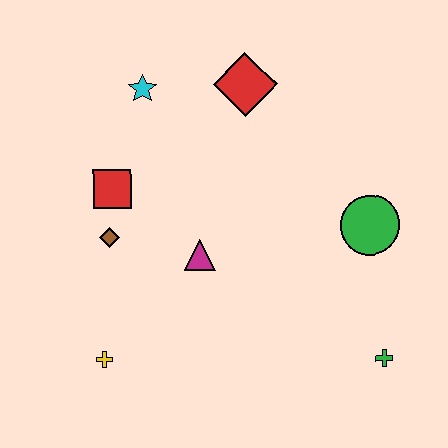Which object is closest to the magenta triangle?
The brown diamond is closest to the magenta triangle.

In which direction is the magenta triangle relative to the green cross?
The magenta triangle is to the left of the green cross.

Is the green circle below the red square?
Yes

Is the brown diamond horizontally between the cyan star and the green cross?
No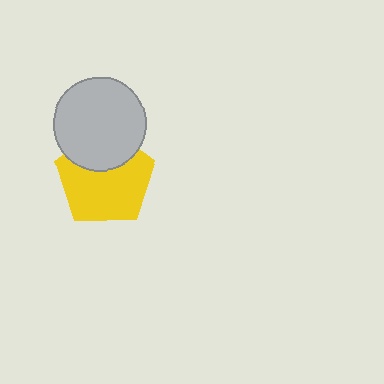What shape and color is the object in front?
The object in front is a light gray circle.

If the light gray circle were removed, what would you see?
You would see the complete yellow pentagon.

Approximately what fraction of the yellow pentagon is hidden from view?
Roughly 31% of the yellow pentagon is hidden behind the light gray circle.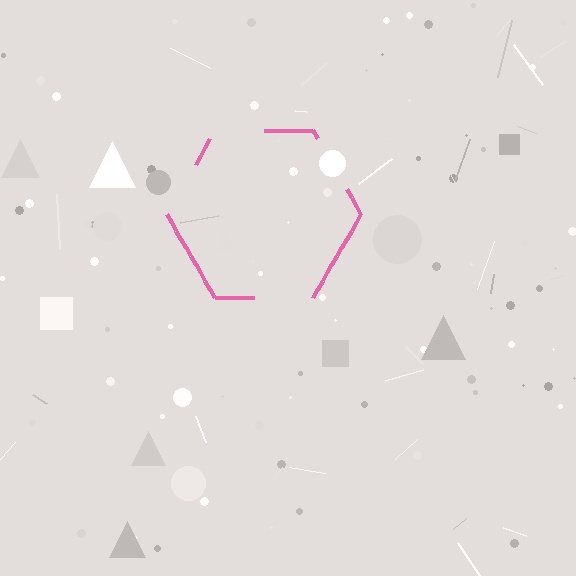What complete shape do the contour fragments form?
The contour fragments form a hexagon.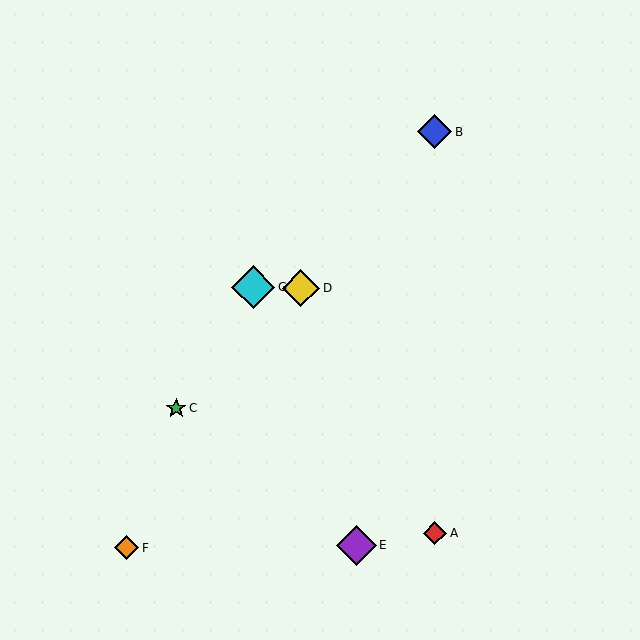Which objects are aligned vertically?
Objects A, B are aligned vertically.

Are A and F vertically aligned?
No, A is at x≈435 and F is at x≈127.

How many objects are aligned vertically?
2 objects (A, B) are aligned vertically.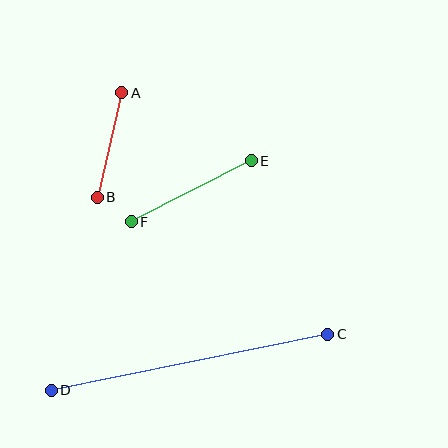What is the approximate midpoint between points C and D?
The midpoint is at approximately (189, 362) pixels.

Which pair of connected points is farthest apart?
Points C and D are farthest apart.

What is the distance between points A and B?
The distance is approximately 107 pixels.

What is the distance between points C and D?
The distance is approximately 282 pixels.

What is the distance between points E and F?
The distance is approximately 135 pixels.